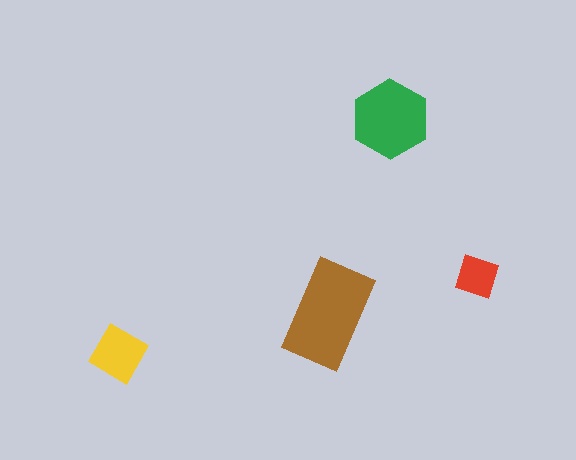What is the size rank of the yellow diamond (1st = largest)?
3rd.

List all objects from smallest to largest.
The red square, the yellow diamond, the green hexagon, the brown rectangle.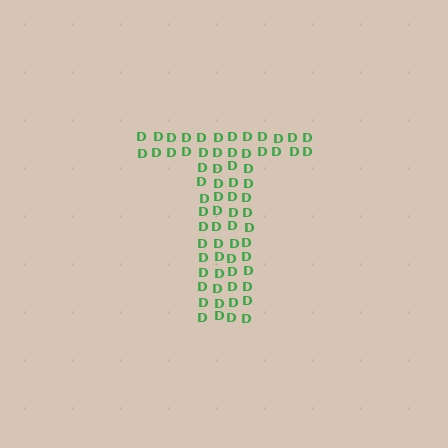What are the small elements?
The small elements are letter D's.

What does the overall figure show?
The overall figure shows the letter T.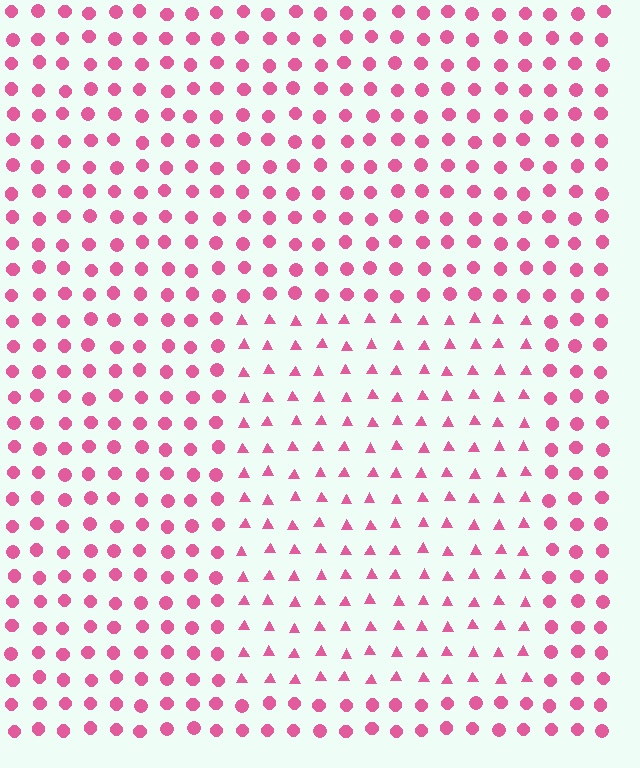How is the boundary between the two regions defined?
The boundary is defined by a change in element shape: triangles inside vs. circles outside. All elements share the same color and spacing.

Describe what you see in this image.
The image is filled with small pink elements arranged in a uniform grid. A rectangle-shaped region contains triangles, while the surrounding area contains circles. The boundary is defined purely by the change in element shape.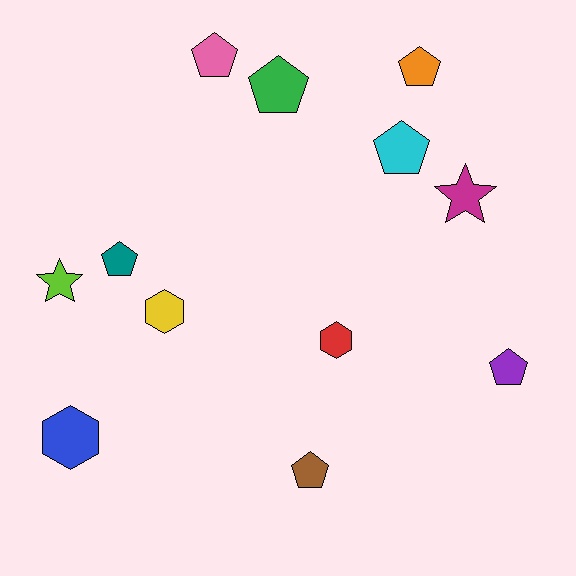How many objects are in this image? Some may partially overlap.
There are 12 objects.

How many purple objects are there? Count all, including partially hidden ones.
There is 1 purple object.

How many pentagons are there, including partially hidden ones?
There are 7 pentagons.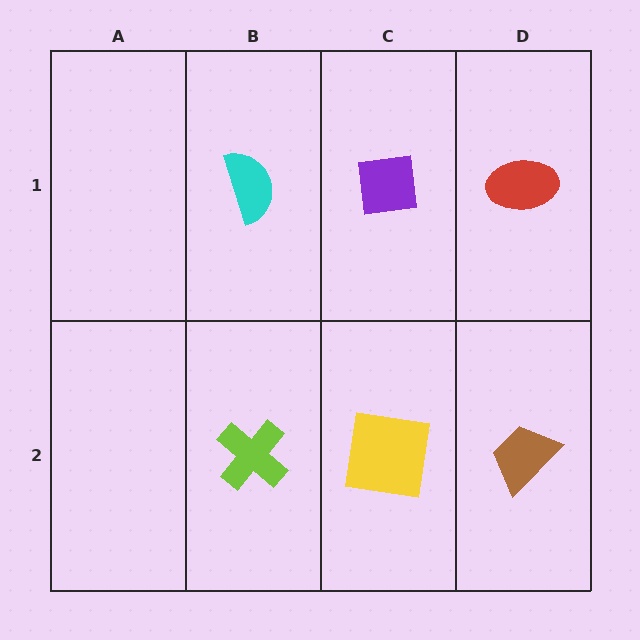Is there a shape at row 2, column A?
No, that cell is empty.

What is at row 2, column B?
A lime cross.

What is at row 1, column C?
A purple square.